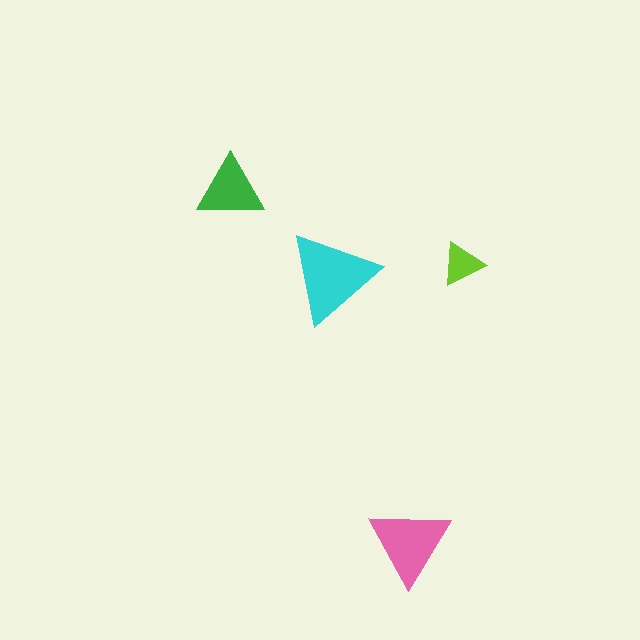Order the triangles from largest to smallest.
the cyan one, the pink one, the green one, the lime one.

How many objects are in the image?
There are 4 objects in the image.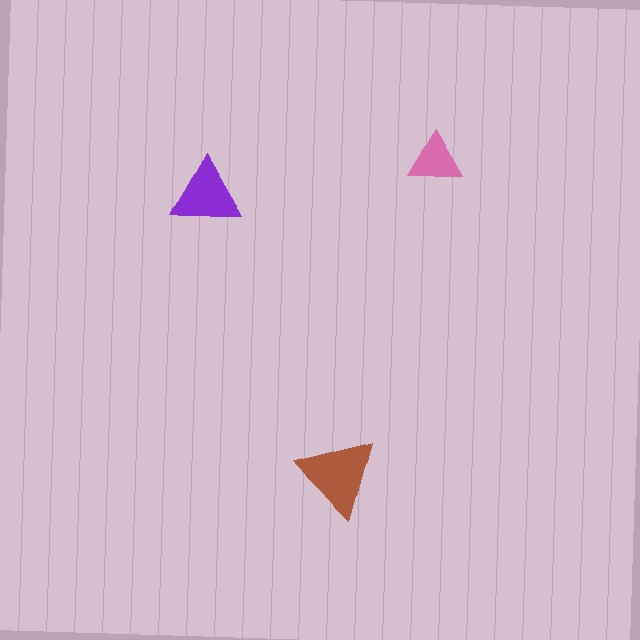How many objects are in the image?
There are 3 objects in the image.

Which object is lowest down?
The brown triangle is bottommost.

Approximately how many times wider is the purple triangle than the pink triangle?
About 1.5 times wider.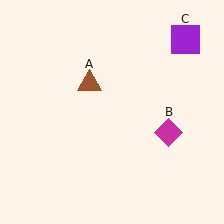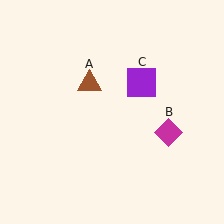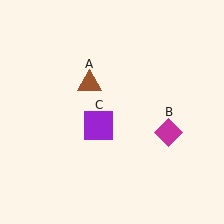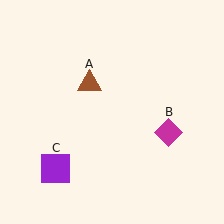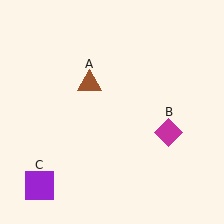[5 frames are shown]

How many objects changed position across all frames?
1 object changed position: purple square (object C).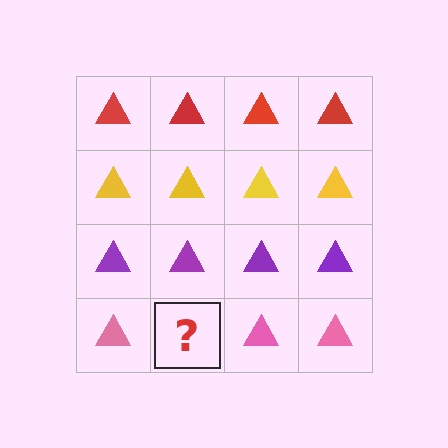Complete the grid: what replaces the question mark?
The question mark should be replaced with a pink triangle.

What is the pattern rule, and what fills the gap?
The rule is that each row has a consistent color. The gap should be filled with a pink triangle.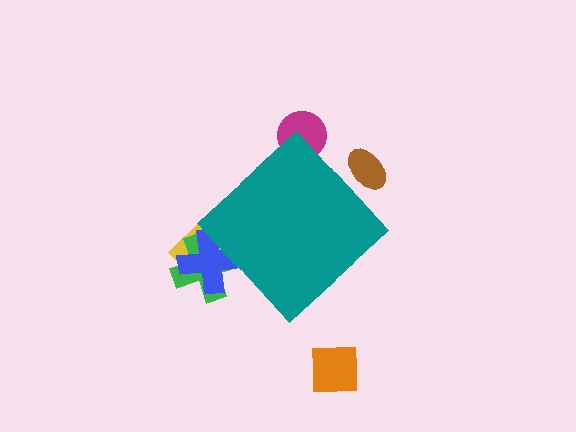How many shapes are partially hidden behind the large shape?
5 shapes are partially hidden.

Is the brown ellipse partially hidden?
Yes, the brown ellipse is partially hidden behind the teal diamond.